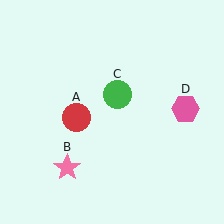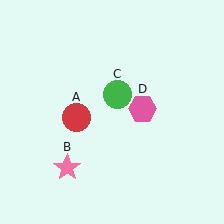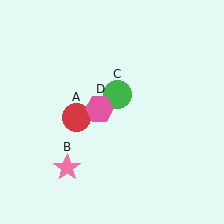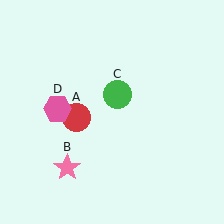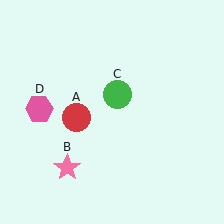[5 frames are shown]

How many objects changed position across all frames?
1 object changed position: pink hexagon (object D).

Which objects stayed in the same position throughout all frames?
Red circle (object A) and pink star (object B) and green circle (object C) remained stationary.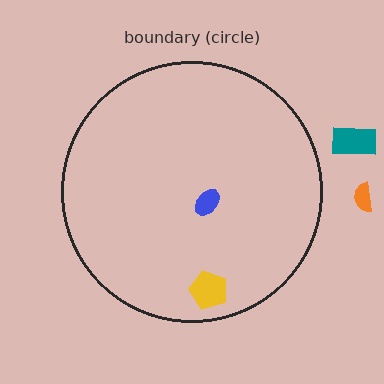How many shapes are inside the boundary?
2 inside, 2 outside.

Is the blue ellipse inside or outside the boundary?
Inside.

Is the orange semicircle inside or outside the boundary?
Outside.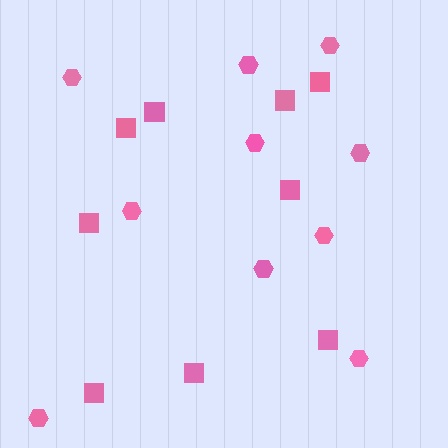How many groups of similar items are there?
There are 2 groups: one group of hexagons (10) and one group of squares (9).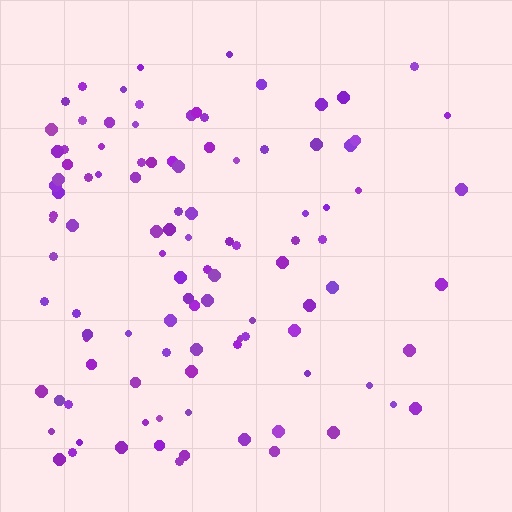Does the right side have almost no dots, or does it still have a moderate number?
Still a moderate number, just noticeably fewer than the left.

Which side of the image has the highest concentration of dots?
The left.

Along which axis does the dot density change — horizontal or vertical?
Horizontal.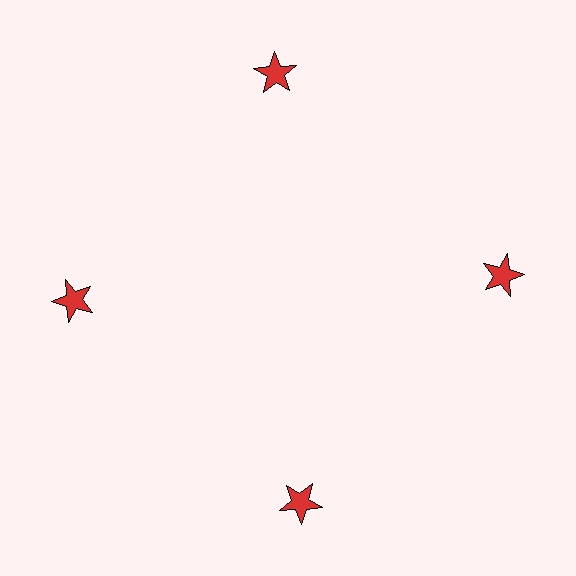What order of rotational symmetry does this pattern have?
This pattern has 4-fold rotational symmetry.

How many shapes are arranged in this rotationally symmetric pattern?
There are 4 shapes, arranged in 4 groups of 1.